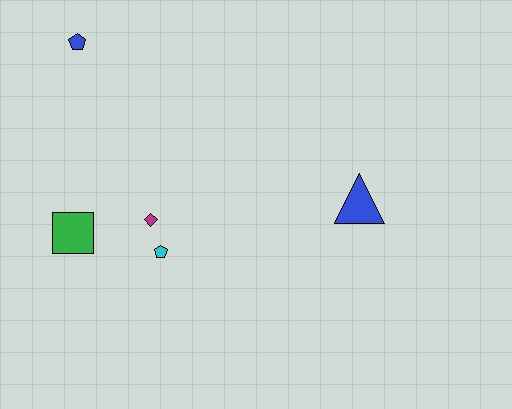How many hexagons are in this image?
There are no hexagons.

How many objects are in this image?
There are 5 objects.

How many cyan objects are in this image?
There is 1 cyan object.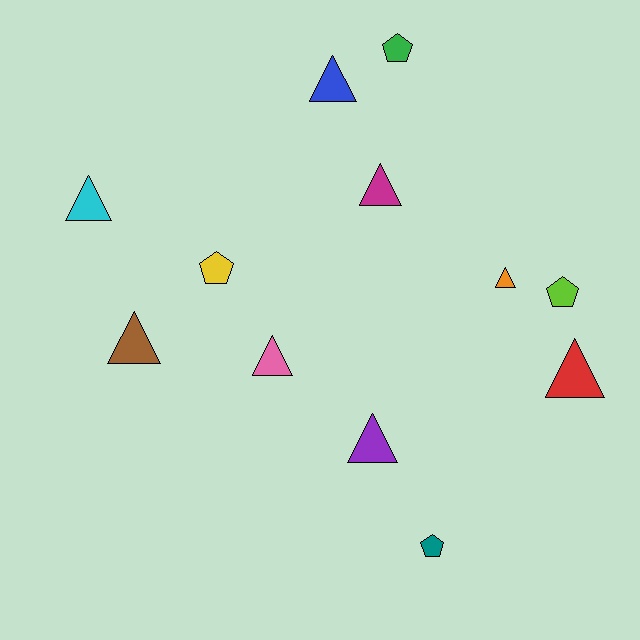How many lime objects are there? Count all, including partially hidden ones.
There is 1 lime object.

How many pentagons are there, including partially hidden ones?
There are 4 pentagons.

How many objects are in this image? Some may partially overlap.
There are 12 objects.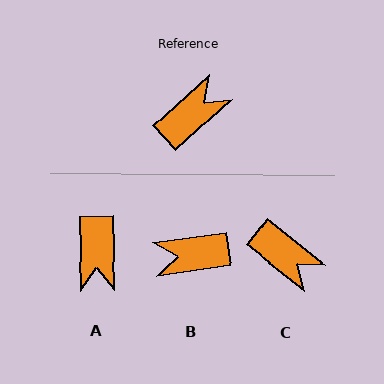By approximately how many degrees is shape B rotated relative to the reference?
Approximately 146 degrees counter-clockwise.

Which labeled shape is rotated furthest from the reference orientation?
B, about 146 degrees away.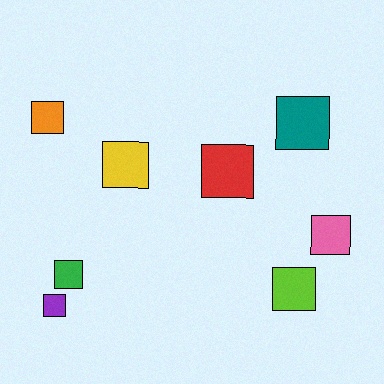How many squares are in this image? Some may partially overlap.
There are 8 squares.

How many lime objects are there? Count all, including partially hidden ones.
There is 1 lime object.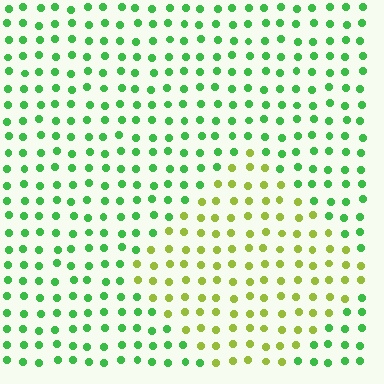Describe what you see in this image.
The image is filled with small green elements in a uniform arrangement. A diamond-shaped region is visible where the elements are tinted to a slightly different hue, forming a subtle color boundary.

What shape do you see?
I see a diamond.